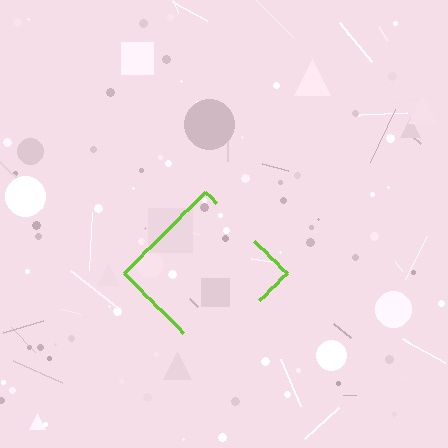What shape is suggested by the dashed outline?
The dashed outline suggests a diamond.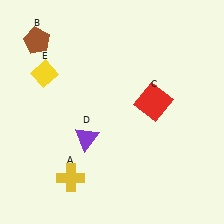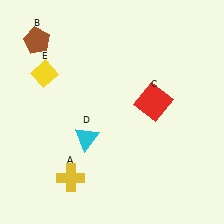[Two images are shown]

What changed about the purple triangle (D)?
In Image 1, D is purple. In Image 2, it changed to cyan.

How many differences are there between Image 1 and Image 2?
There is 1 difference between the two images.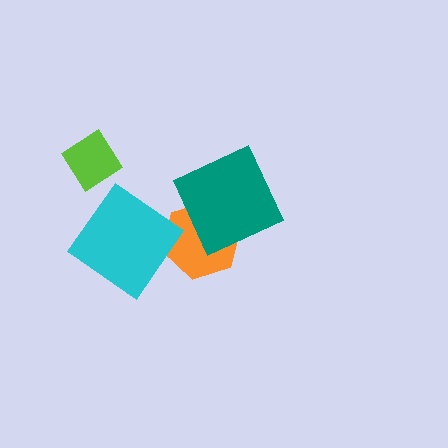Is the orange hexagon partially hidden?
Yes, it is partially covered by another shape.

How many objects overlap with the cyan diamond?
0 objects overlap with the cyan diamond.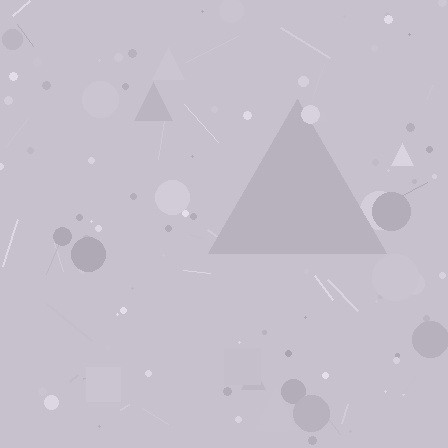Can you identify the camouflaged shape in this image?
The camouflaged shape is a triangle.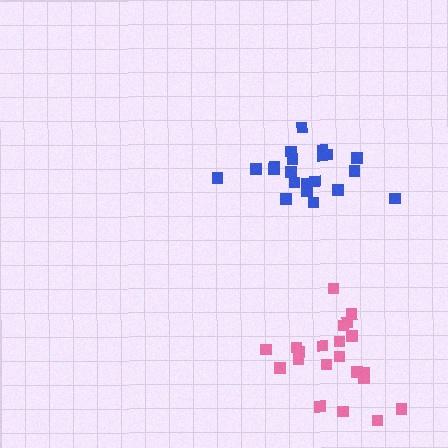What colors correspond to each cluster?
The clusters are colored: blue, pink.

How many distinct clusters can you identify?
There are 2 distinct clusters.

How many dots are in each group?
Group 1: 21 dots, Group 2: 21 dots (42 total).